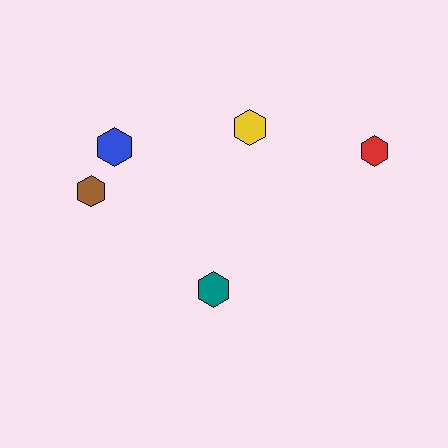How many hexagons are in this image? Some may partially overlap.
There are 5 hexagons.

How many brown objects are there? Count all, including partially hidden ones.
There is 1 brown object.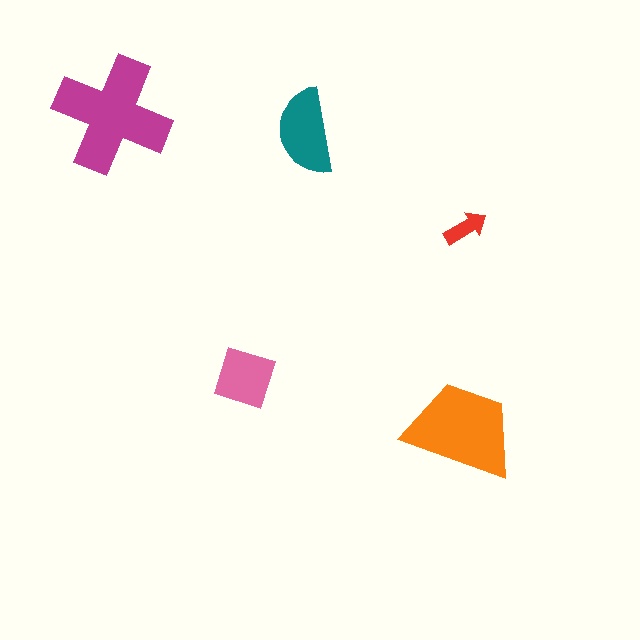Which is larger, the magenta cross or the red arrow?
The magenta cross.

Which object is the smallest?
The red arrow.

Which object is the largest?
The magenta cross.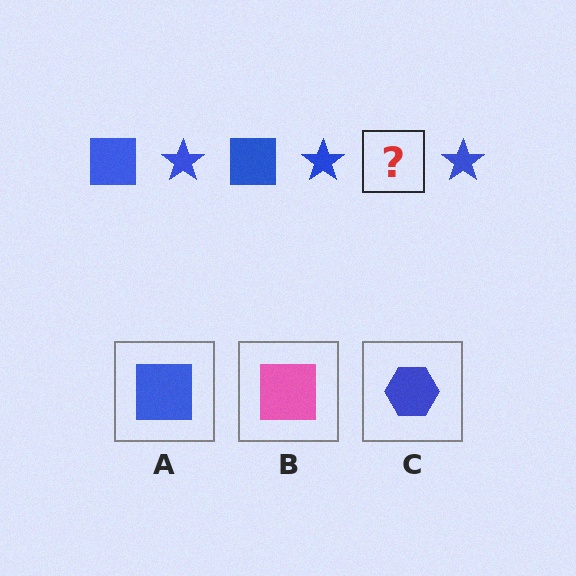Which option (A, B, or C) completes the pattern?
A.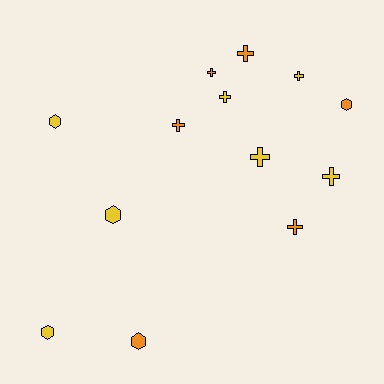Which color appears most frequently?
Yellow, with 7 objects.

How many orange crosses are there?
There are 4 orange crosses.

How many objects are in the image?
There are 13 objects.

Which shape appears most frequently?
Cross, with 8 objects.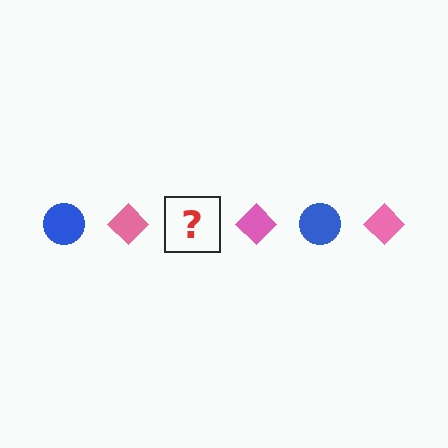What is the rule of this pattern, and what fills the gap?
The rule is that the pattern alternates between blue circle and pink diamond. The gap should be filled with a blue circle.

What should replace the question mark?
The question mark should be replaced with a blue circle.